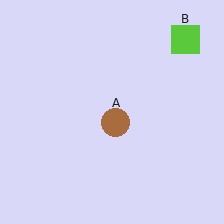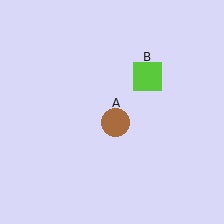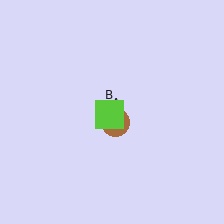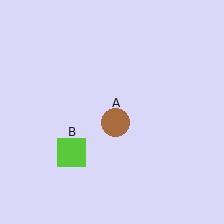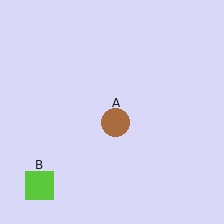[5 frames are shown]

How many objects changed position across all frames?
1 object changed position: lime square (object B).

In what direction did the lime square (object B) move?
The lime square (object B) moved down and to the left.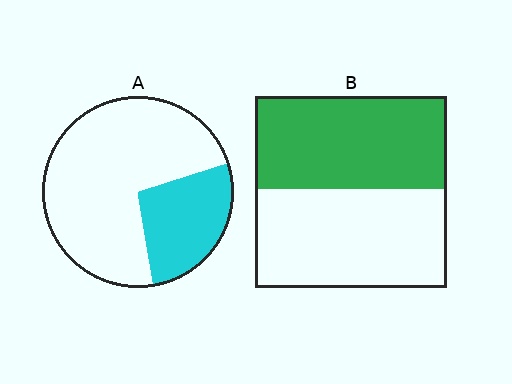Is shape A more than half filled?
No.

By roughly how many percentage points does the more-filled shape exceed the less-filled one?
By roughly 20 percentage points (B over A).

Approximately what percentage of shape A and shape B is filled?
A is approximately 30% and B is approximately 50%.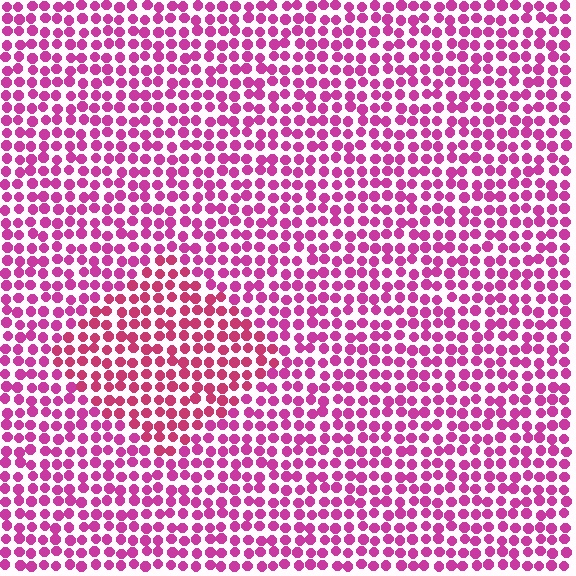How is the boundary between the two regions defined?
The boundary is defined purely by a slight shift in hue (about 20 degrees). Spacing, size, and orientation are identical on both sides.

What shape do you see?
I see a diamond.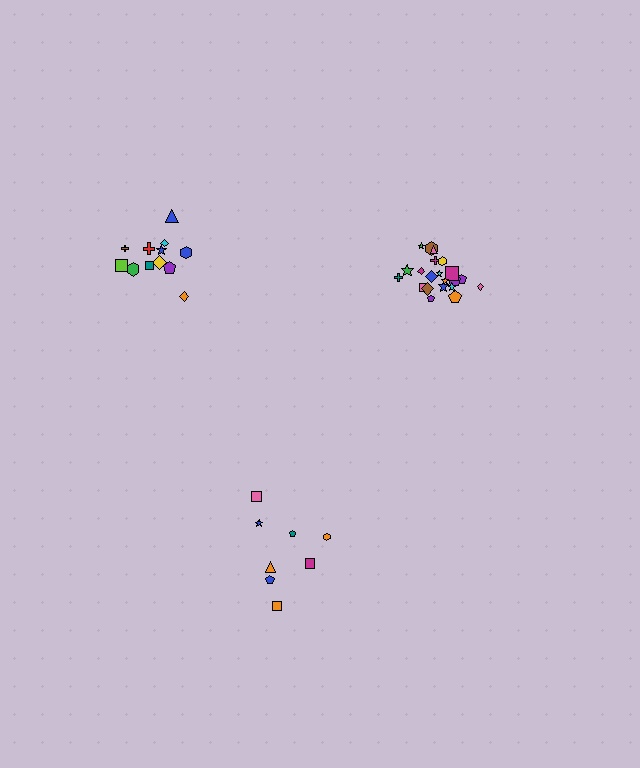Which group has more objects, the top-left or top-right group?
The top-right group.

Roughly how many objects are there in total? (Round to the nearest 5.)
Roughly 40 objects in total.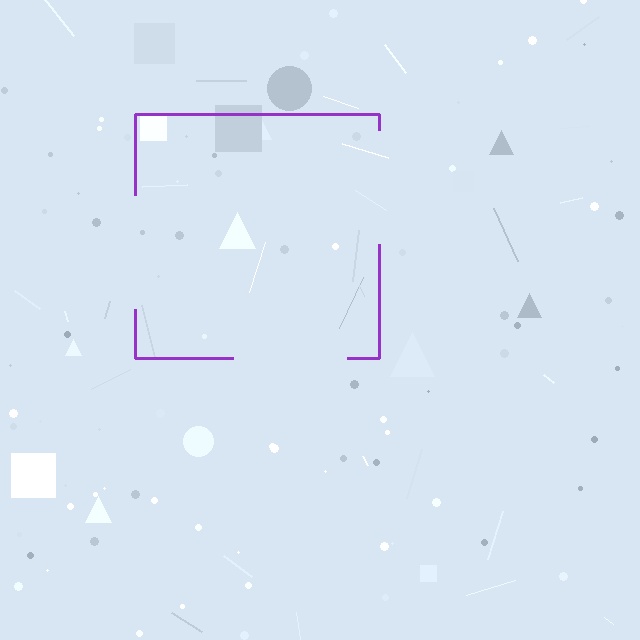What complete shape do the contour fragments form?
The contour fragments form a square.